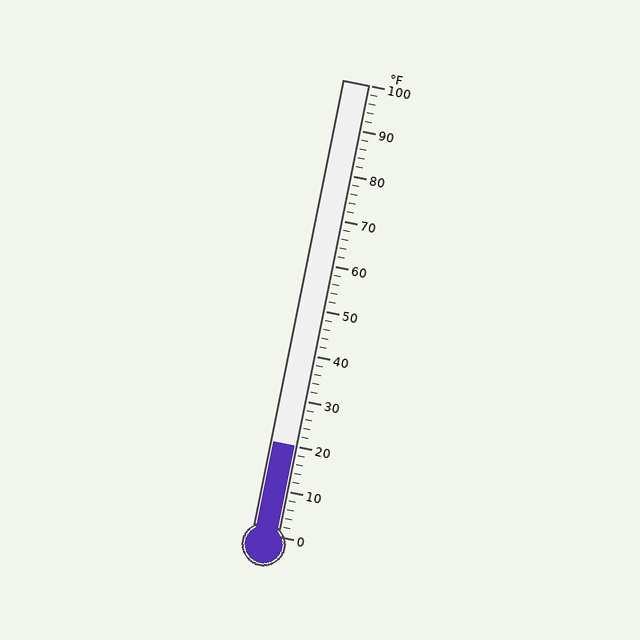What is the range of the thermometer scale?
The thermometer scale ranges from 0°F to 100°F.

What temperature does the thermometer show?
The thermometer shows approximately 20°F.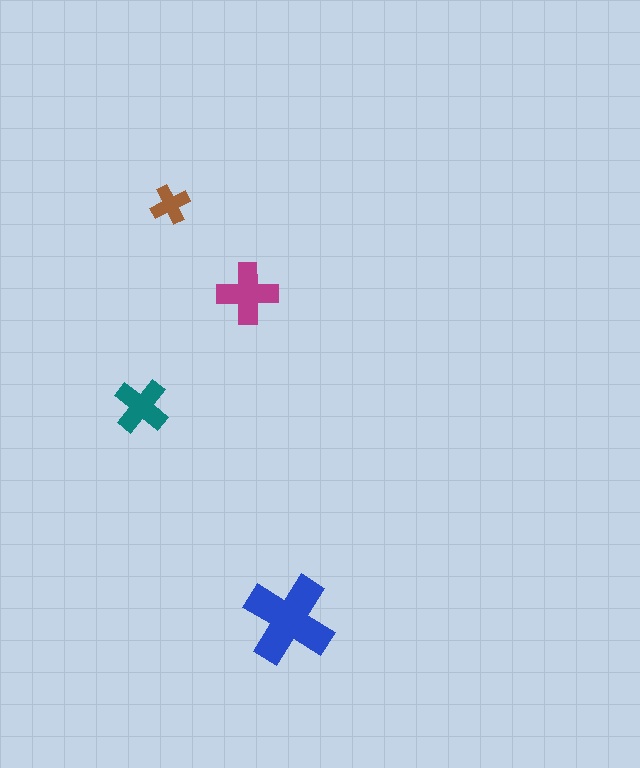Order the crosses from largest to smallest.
the blue one, the magenta one, the teal one, the brown one.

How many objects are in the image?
There are 4 objects in the image.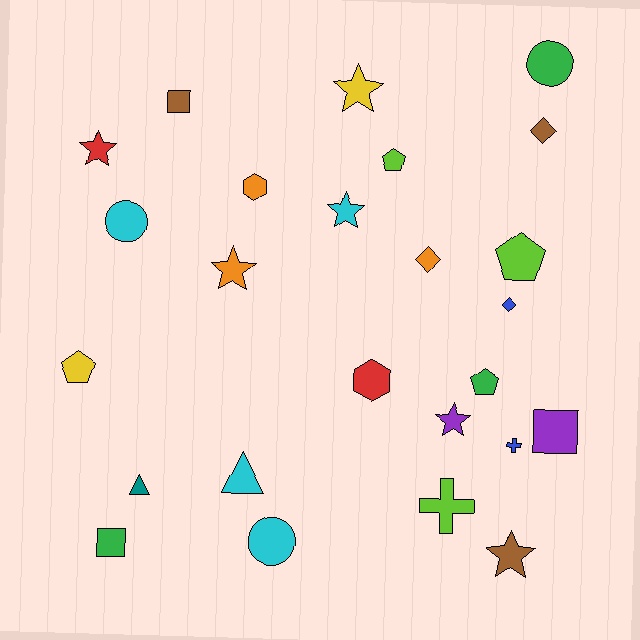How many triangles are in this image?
There are 2 triangles.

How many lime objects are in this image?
There are 3 lime objects.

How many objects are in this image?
There are 25 objects.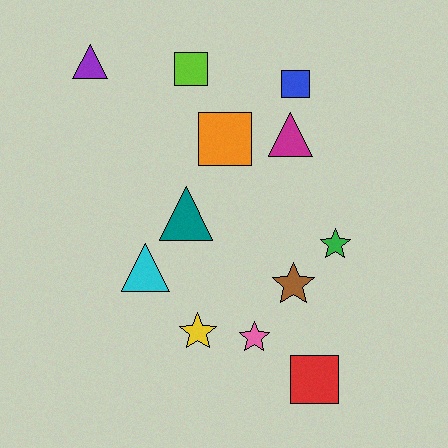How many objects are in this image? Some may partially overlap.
There are 12 objects.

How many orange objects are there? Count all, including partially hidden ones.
There is 1 orange object.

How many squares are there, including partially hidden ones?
There are 4 squares.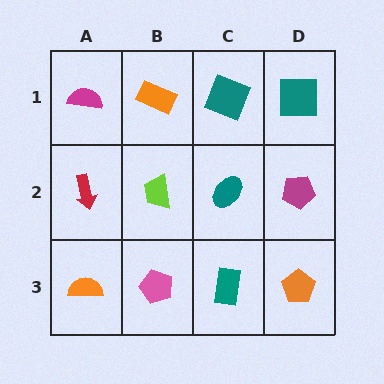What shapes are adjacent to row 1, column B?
A lime trapezoid (row 2, column B), a magenta semicircle (row 1, column A), a teal square (row 1, column C).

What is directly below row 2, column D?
An orange pentagon.